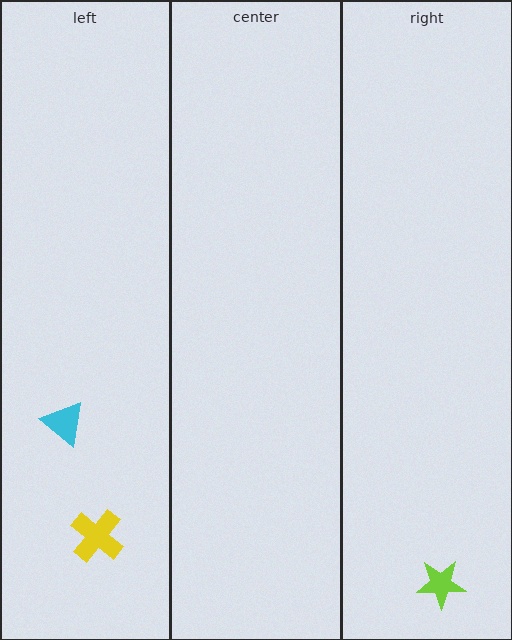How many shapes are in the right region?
1.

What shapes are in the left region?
The yellow cross, the cyan triangle.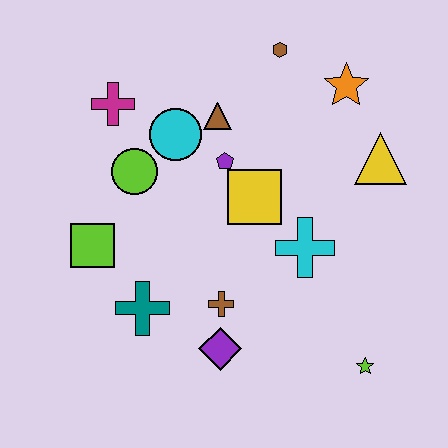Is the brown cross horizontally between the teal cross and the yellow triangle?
Yes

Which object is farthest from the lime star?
The magenta cross is farthest from the lime star.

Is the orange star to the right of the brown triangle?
Yes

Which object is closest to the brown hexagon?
The orange star is closest to the brown hexagon.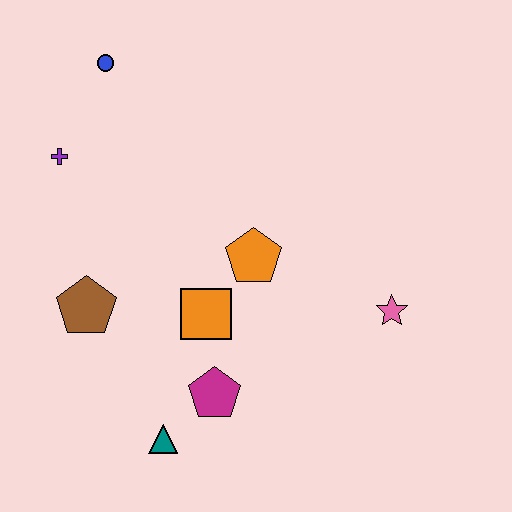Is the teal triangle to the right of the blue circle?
Yes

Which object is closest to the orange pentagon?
The orange square is closest to the orange pentagon.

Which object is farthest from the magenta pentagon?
The blue circle is farthest from the magenta pentagon.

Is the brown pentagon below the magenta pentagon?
No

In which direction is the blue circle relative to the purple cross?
The blue circle is above the purple cross.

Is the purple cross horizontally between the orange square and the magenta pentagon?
No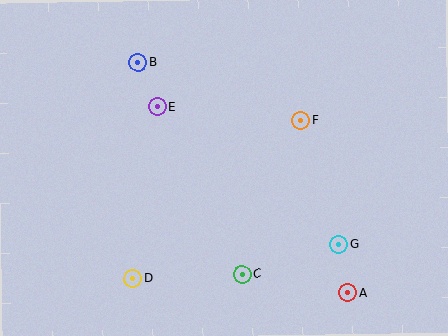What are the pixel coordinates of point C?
Point C is at (242, 274).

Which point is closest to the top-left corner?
Point B is closest to the top-left corner.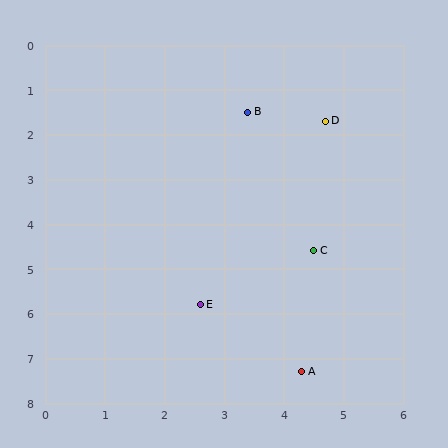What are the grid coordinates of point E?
Point E is at approximately (2.6, 5.8).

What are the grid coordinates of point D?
Point D is at approximately (4.7, 1.7).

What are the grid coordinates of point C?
Point C is at approximately (4.5, 4.6).